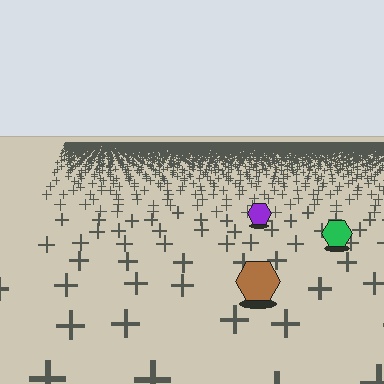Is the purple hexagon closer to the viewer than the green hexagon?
No. The green hexagon is closer — you can tell from the texture gradient: the ground texture is coarser near it.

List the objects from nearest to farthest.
From nearest to farthest: the brown hexagon, the green hexagon, the purple hexagon.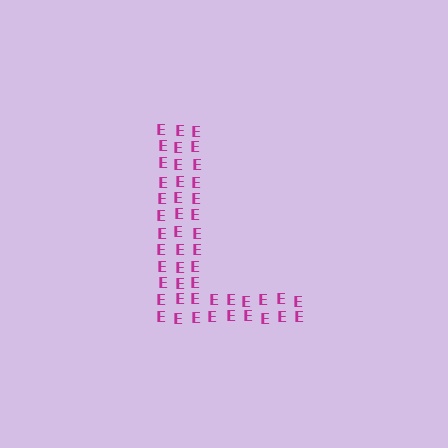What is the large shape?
The large shape is the letter L.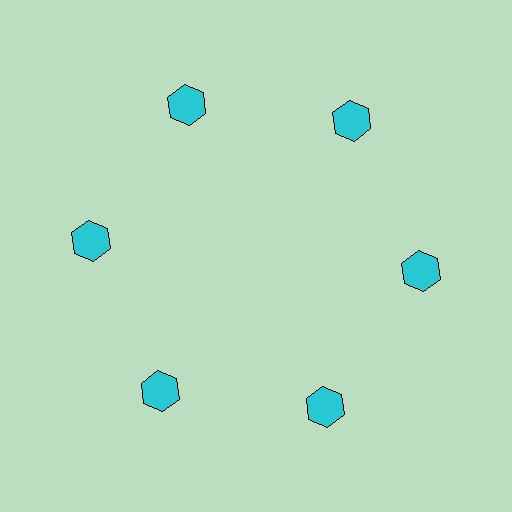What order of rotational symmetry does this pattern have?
This pattern has 6-fold rotational symmetry.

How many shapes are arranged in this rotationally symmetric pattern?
There are 6 shapes, arranged in 6 groups of 1.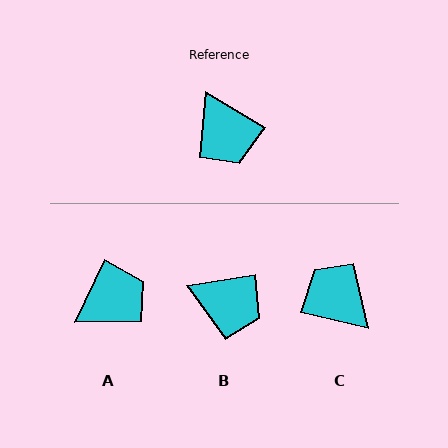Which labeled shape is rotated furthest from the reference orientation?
C, about 162 degrees away.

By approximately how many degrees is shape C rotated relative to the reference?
Approximately 162 degrees clockwise.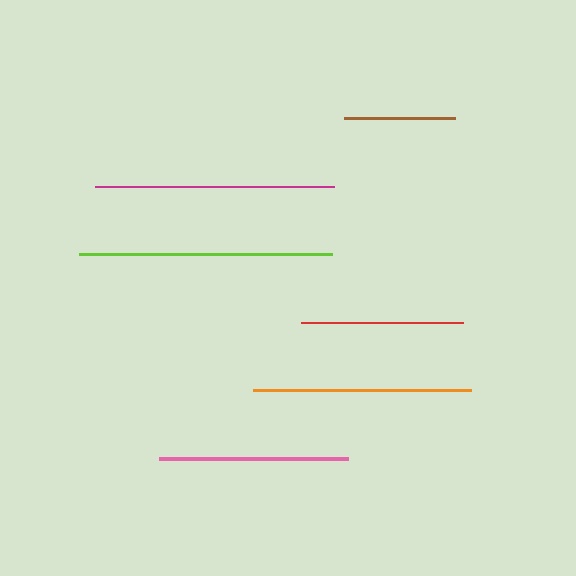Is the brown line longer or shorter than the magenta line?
The magenta line is longer than the brown line.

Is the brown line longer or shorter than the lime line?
The lime line is longer than the brown line.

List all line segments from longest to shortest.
From longest to shortest: lime, magenta, orange, pink, red, brown.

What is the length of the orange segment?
The orange segment is approximately 218 pixels long.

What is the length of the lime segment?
The lime segment is approximately 252 pixels long.